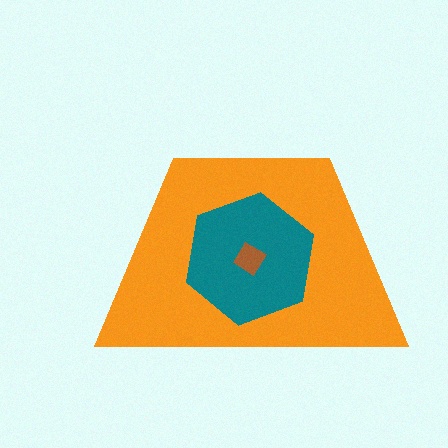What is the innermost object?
The brown diamond.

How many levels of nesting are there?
3.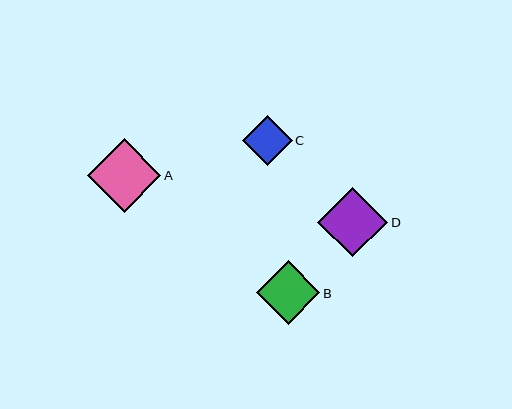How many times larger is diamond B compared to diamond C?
Diamond B is approximately 1.3 times the size of diamond C.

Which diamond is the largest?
Diamond A is the largest with a size of approximately 73 pixels.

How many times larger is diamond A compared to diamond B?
Diamond A is approximately 1.2 times the size of diamond B.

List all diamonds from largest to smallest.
From largest to smallest: A, D, B, C.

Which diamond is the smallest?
Diamond C is the smallest with a size of approximately 50 pixels.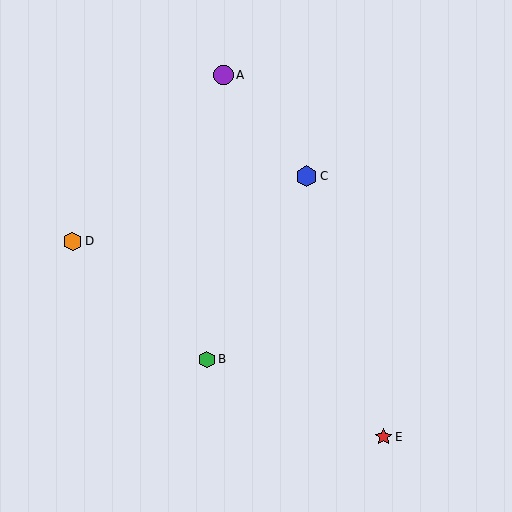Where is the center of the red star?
The center of the red star is at (384, 437).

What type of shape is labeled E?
Shape E is a red star.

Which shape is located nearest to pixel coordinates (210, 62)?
The purple circle (labeled A) at (224, 75) is nearest to that location.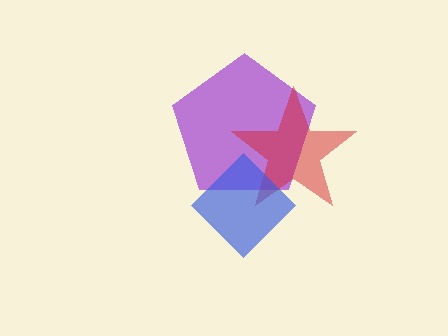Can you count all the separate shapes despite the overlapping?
Yes, there are 3 separate shapes.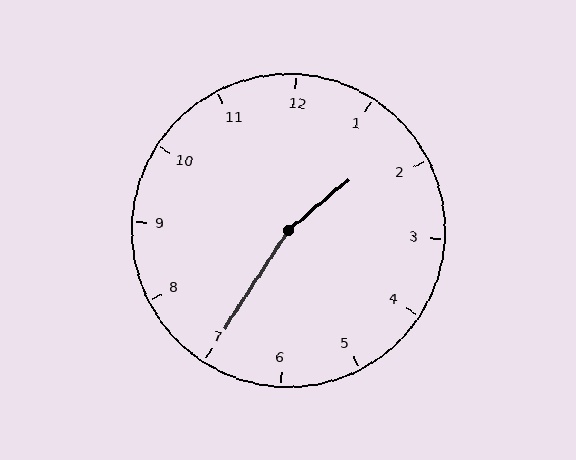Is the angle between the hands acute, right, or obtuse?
It is obtuse.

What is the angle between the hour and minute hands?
Approximately 162 degrees.